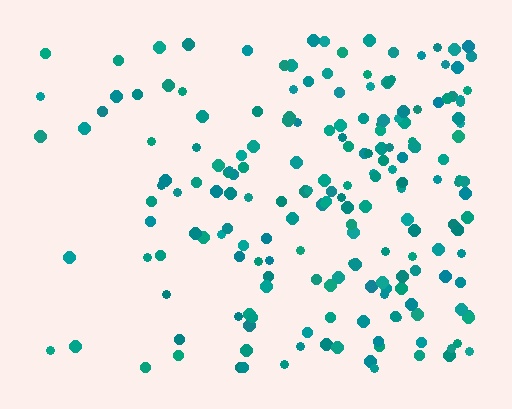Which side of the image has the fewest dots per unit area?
The left.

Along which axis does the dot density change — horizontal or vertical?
Horizontal.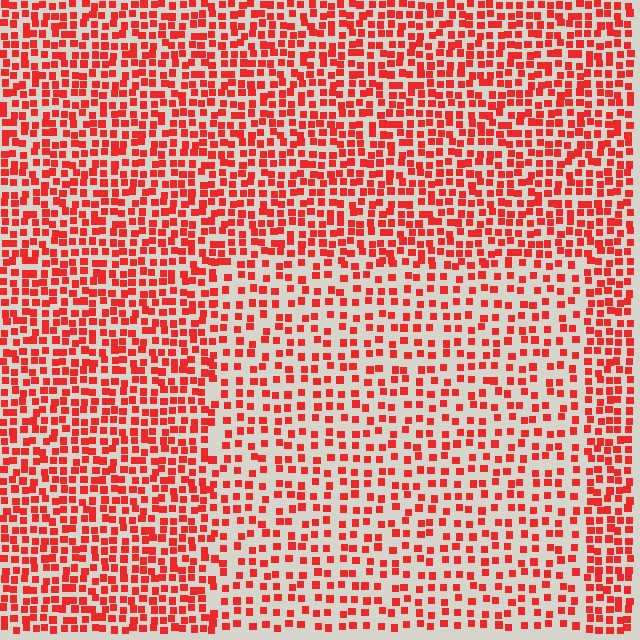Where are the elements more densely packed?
The elements are more densely packed outside the rectangle boundary.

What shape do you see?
I see a rectangle.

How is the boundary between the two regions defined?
The boundary is defined by a change in element density (approximately 1.7x ratio). All elements are the same color, size, and shape.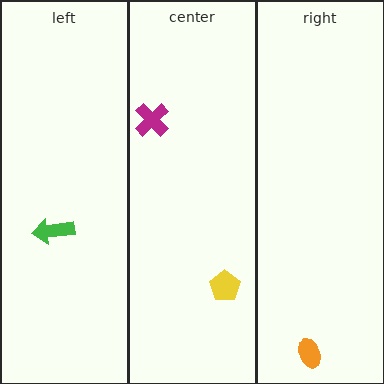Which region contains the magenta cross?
The center region.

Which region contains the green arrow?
The left region.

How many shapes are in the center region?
2.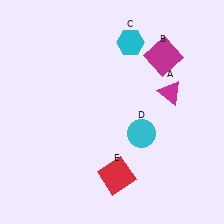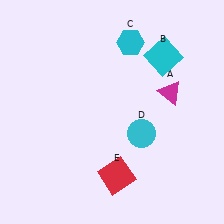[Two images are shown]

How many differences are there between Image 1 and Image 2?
There is 1 difference between the two images.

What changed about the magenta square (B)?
In Image 1, B is magenta. In Image 2, it changed to cyan.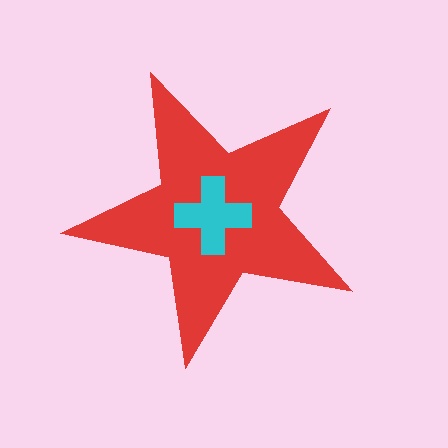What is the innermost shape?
The cyan cross.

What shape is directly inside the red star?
The cyan cross.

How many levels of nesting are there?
2.